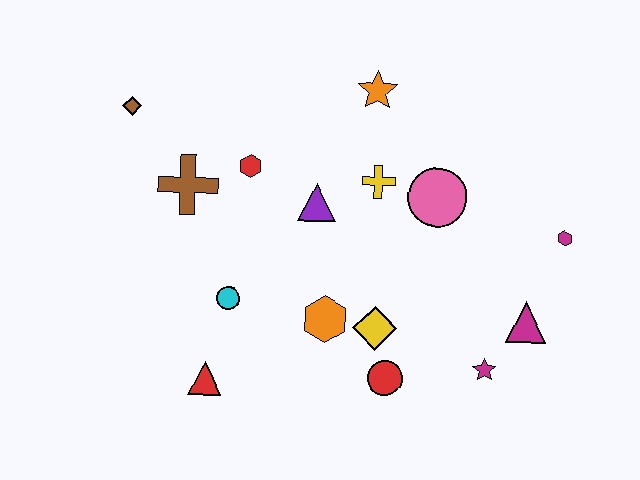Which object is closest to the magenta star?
The magenta triangle is closest to the magenta star.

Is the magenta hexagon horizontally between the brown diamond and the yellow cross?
No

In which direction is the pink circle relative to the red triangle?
The pink circle is to the right of the red triangle.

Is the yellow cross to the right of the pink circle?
No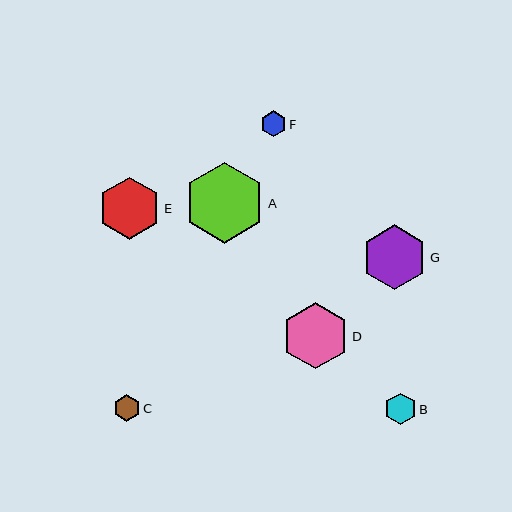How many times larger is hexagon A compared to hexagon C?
Hexagon A is approximately 3.0 times the size of hexagon C.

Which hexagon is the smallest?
Hexagon F is the smallest with a size of approximately 25 pixels.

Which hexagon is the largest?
Hexagon A is the largest with a size of approximately 81 pixels.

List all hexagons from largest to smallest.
From largest to smallest: A, D, G, E, B, C, F.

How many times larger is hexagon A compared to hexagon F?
Hexagon A is approximately 3.2 times the size of hexagon F.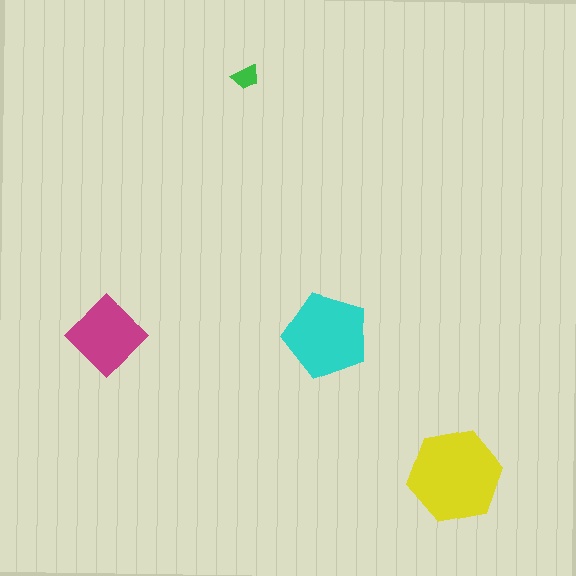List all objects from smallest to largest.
The green trapezoid, the magenta diamond, the cyan pentagon, the yellow hexagon.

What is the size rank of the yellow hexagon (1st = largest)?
1st.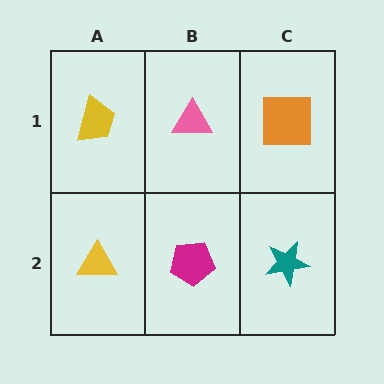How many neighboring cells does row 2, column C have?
2.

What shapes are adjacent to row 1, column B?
A magenta pentagon (row 2, column B), a yellow trapezoid (row 1, column A), an orange square (row 1, column C).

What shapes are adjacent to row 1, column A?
A yellow triangle (row 2, column A), a pink triangle (row 1, column B).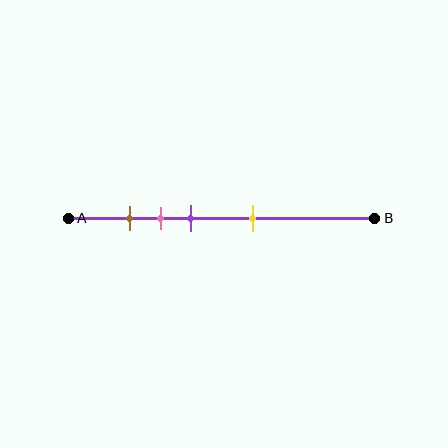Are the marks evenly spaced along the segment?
No, the marks are not evenly spaced.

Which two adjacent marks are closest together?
The brown and pink marks are the closest adjacent pair.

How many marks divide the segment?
There are 4 marks dividing the segment.